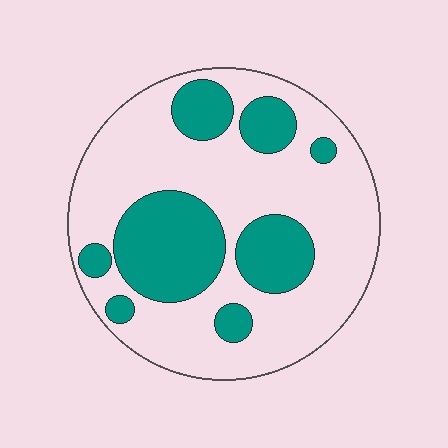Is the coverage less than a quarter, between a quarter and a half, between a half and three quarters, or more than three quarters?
Between a quarter and a half.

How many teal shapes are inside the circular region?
8.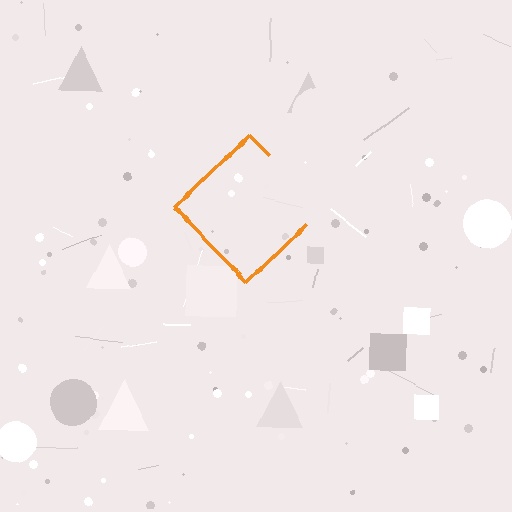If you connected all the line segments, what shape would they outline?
They would outline a diamond.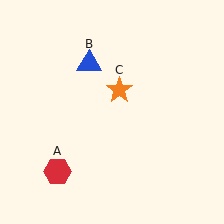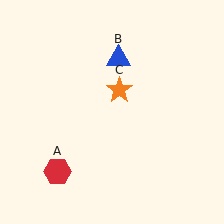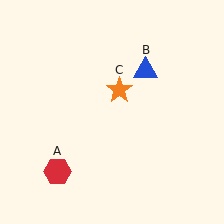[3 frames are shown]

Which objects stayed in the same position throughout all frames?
Red hexagon (object A) and orange star (object C) remained stationary.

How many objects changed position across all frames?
1 object changed position: blue triangle (object B).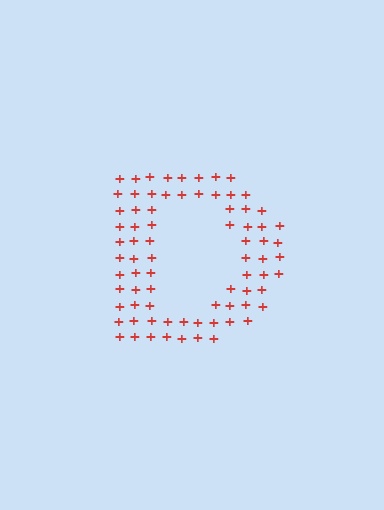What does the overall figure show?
The overall figure shows the letter D.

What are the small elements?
The small elements are plus signs.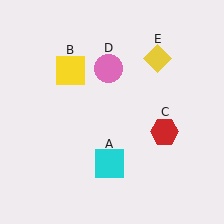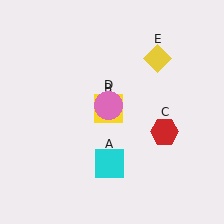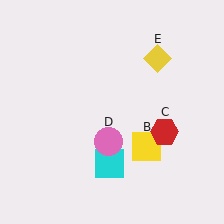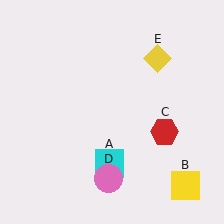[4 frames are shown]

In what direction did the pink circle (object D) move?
The pink circle (object D) moved down.